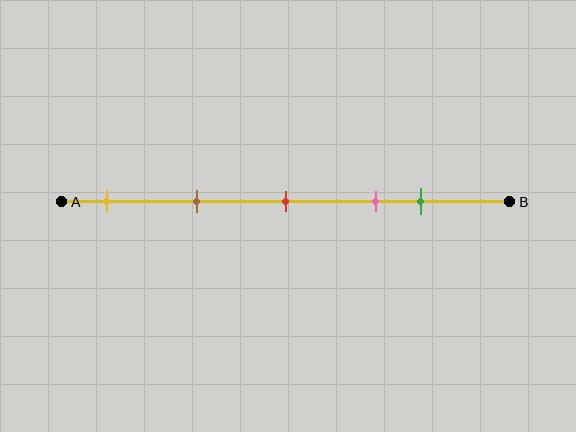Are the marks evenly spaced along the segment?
No, the marks are not evenly spaced.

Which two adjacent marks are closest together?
The pink and green marks are the closest adjacent pair.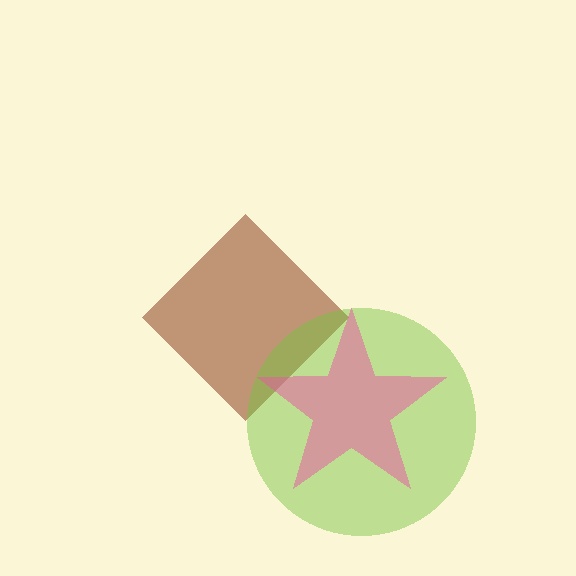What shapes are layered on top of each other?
The layered shapes are: a brown diamond, a lime circle, a pink star.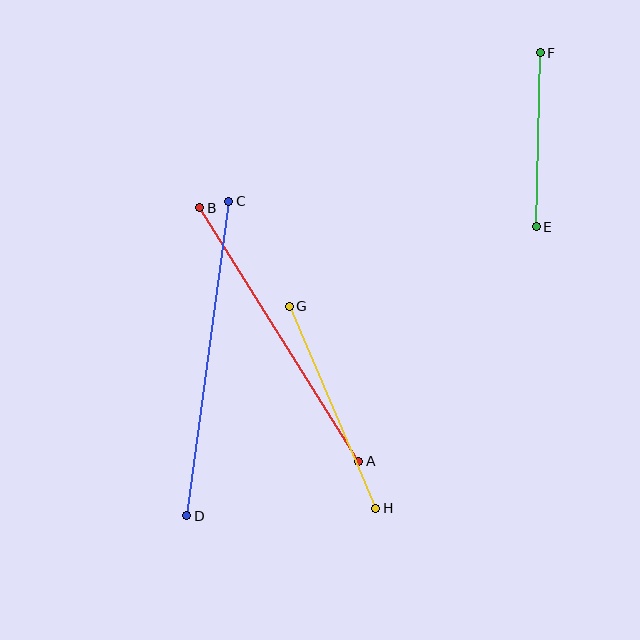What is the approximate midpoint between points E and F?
The midpoint is at approximately (538, 140) pixels.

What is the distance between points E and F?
The distance is approximately 174 pixels.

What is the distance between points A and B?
The distance is approximately 299 pixels.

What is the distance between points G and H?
The distance is approximately 220 pixels.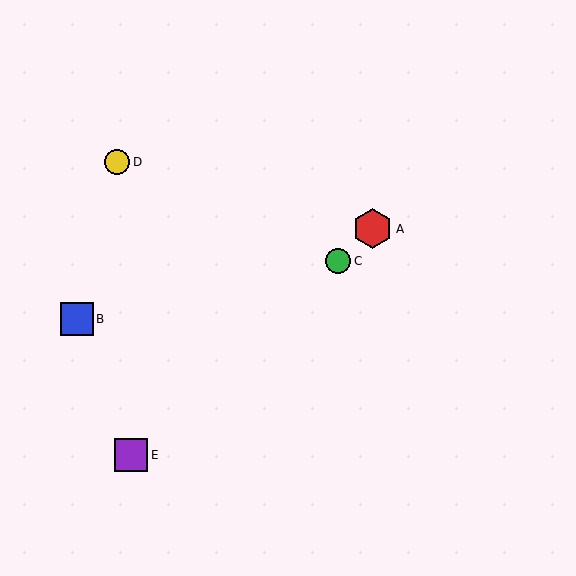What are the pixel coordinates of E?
Object E is at (131, 455).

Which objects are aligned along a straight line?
Objects A, C, E are aligned along a straight line.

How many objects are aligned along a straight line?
3 objects (A, C, E) are aligned along a straight line.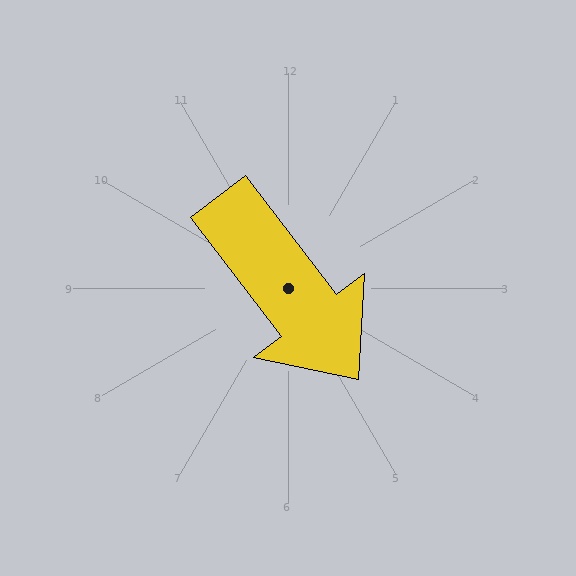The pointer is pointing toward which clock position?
Roughly 5 o'clock.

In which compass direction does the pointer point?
Southeast.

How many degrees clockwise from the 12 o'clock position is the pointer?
Approximately 143 degrees.